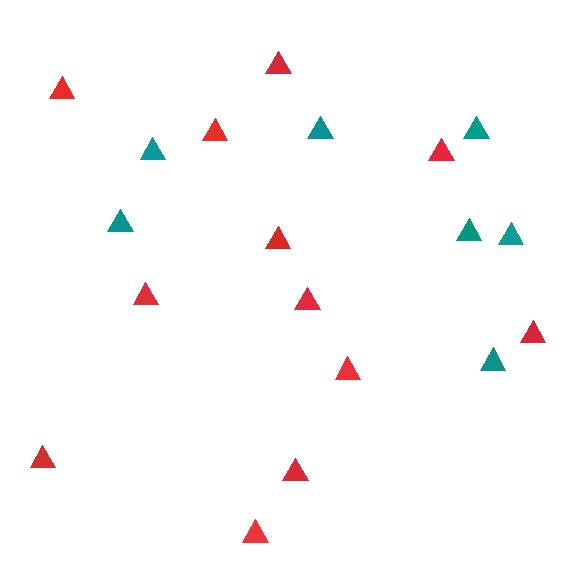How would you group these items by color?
There are 2 groups: one group of teal triangles (7) and one group of red triangles (12).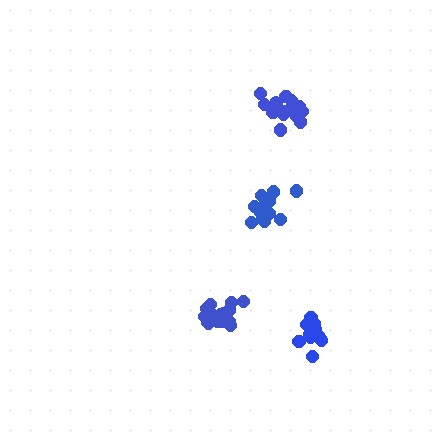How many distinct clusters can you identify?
There are 4 distinct clusters.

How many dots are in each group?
Group 1: 21 dots, Group 2: 15 dots, Group 3: 17 dots, Group 4: 15 dots (68 total).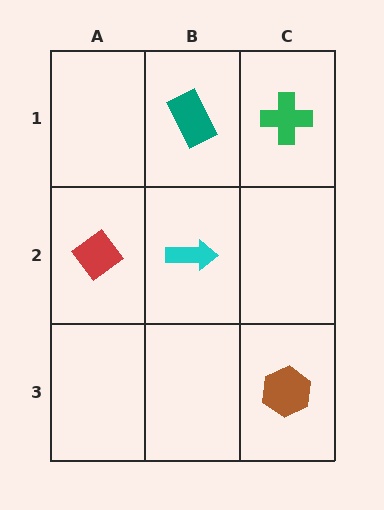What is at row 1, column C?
A green cross.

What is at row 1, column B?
A teal rectangle.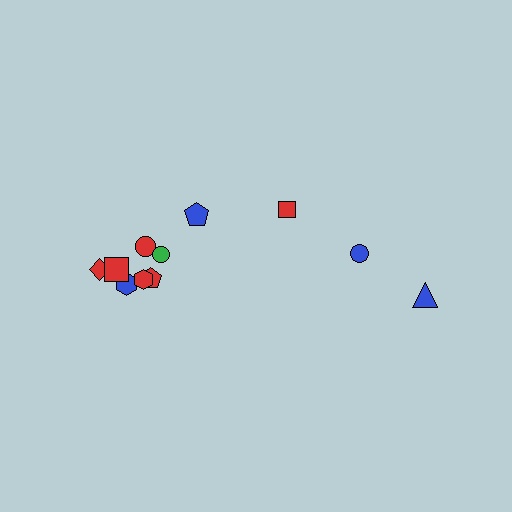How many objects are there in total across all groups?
There are 11 objects.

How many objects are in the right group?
There are 3 objects.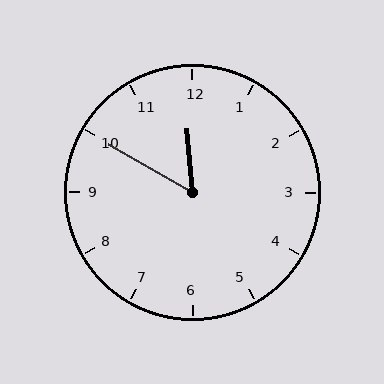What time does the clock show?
11:50.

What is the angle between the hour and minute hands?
Approximately 55 degrees.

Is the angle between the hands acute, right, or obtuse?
It is acute.